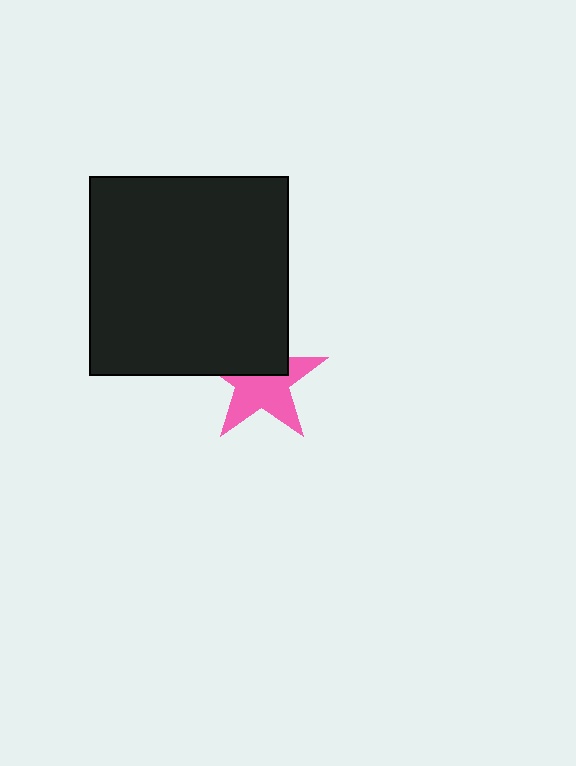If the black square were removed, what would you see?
You would see the complete pink star.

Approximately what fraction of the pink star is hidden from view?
Roughly 40% of the pink star is hidden behind the black square.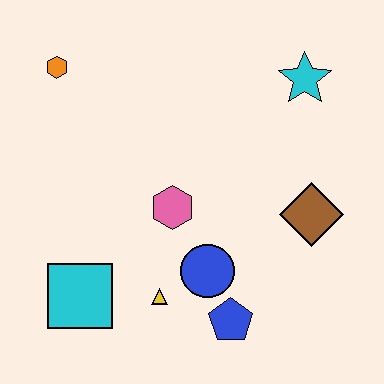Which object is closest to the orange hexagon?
The pink hexagon is closest to the orange hexagon.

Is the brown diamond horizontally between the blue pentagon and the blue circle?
No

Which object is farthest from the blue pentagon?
The orange hexagon is farthest from the blue pentagon.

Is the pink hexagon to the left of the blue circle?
Yes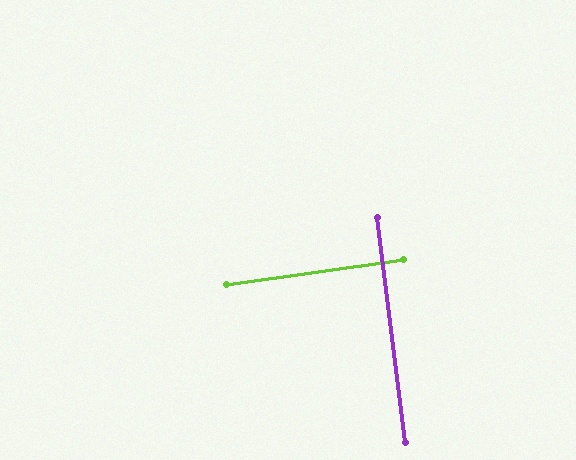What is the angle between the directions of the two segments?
Approximately 89 degrees.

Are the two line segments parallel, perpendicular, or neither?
Perpendicular — they meet at approximately 89°.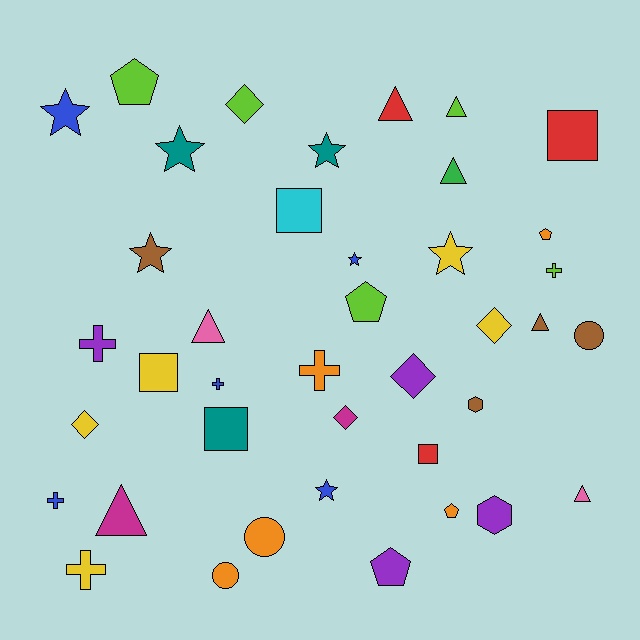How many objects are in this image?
There are 40 objects.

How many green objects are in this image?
There is 1 green object.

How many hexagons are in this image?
There are 2 hexagons.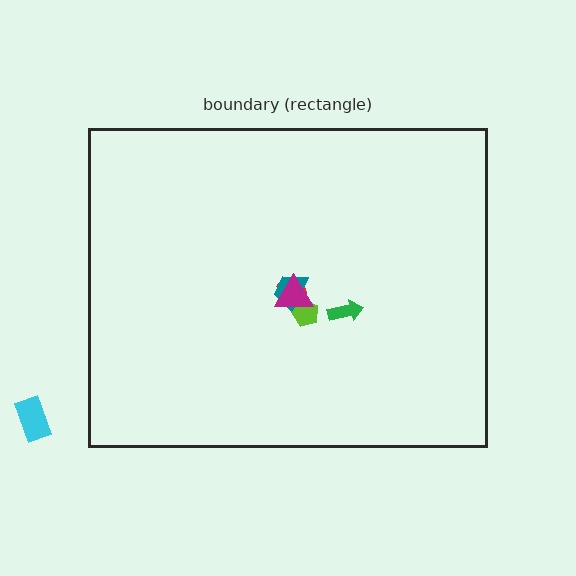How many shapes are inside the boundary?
5 inside, 1 outside.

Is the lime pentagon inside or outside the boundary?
Inside.